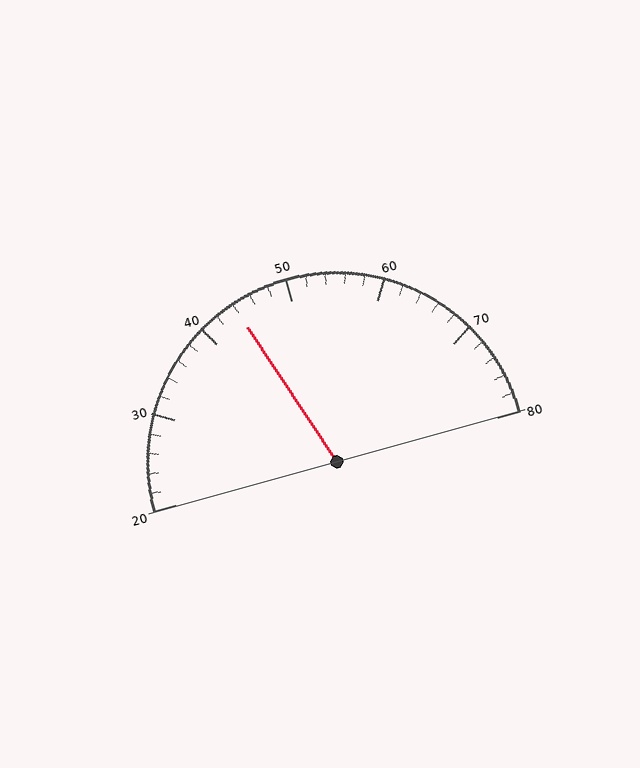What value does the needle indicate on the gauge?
The needle indicates approximately 44.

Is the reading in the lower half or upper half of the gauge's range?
The reading is in the lower half of the range (20 to 80).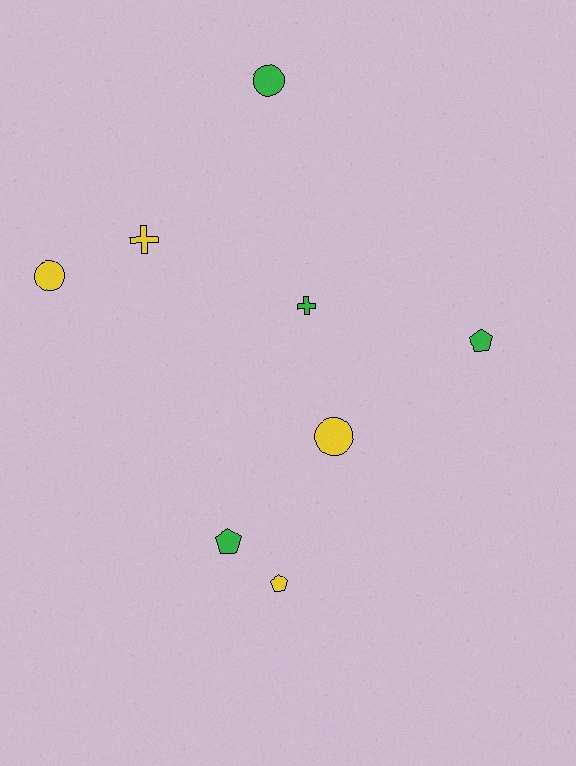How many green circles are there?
There is 1 green circle.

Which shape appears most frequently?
Pentagon, with 3 objects.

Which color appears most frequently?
Green, with 4 objects.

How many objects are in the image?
There are 8 objects.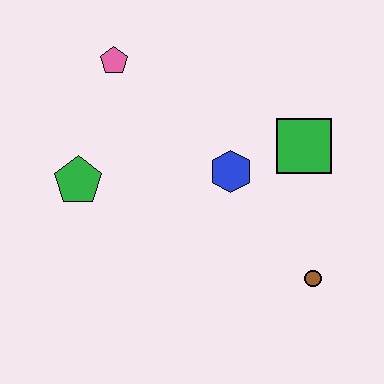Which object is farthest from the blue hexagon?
The pink pentagon is farthest from the blue hexagon.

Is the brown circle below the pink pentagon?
Yes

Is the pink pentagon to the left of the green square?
Yes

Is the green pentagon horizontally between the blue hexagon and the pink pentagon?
No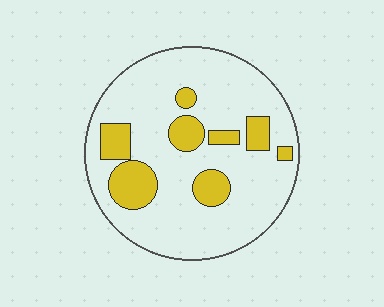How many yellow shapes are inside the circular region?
8.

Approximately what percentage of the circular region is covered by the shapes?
Approximately 20%.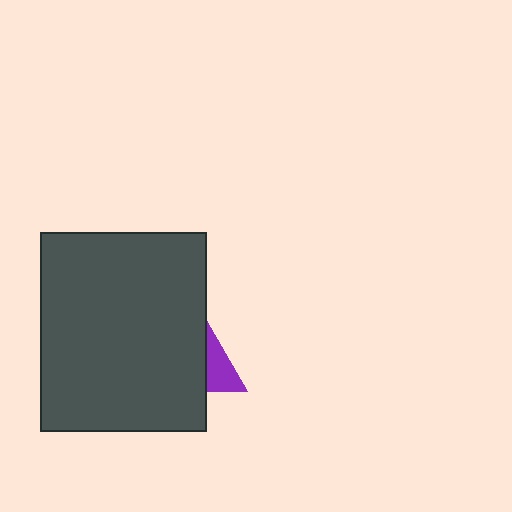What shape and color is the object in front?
The object in front is a dark gray rectangle.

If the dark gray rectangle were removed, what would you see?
You would see the complete purple triangle.